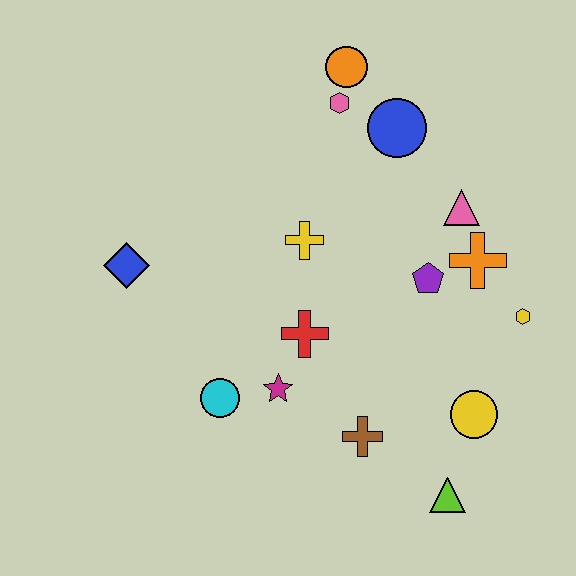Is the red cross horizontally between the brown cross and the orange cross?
No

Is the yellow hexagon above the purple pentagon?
No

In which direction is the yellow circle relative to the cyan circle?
The yellow circle is to the right of the cyan circle.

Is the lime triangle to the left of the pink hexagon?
No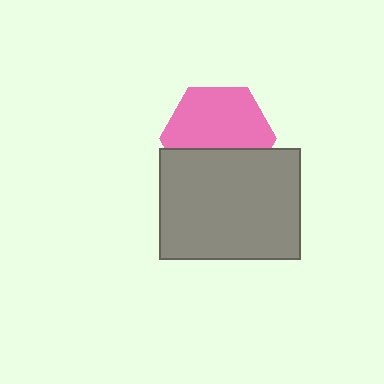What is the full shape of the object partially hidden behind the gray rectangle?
The partially hidden object is a pink hexagon.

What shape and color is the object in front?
The object in front is a gray rectangle.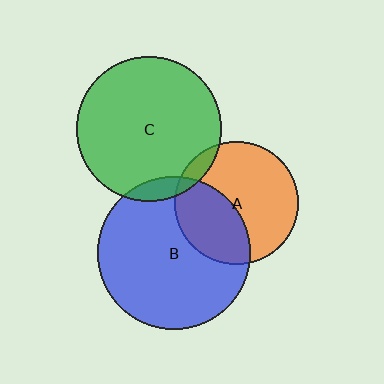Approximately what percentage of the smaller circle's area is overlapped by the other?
Approximately 40%.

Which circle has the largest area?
Circle B (blue).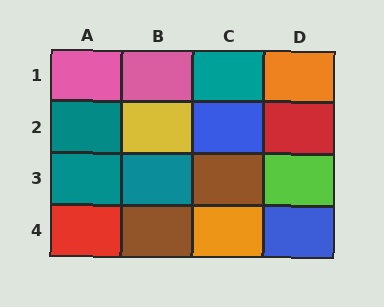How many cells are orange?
2 cells are orange.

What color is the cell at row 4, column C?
Orange.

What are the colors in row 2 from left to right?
Teal, yellow, blue, red.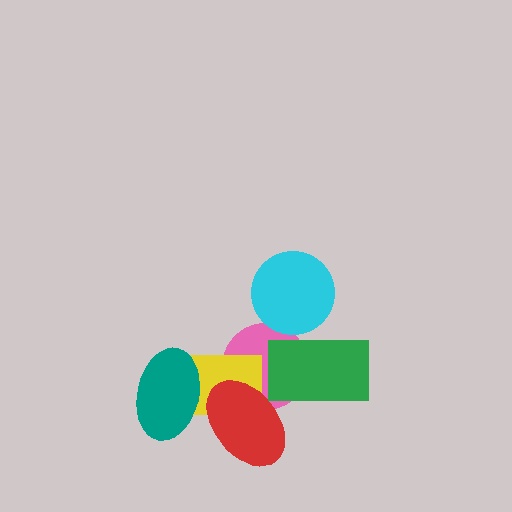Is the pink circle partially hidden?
Yes, it is partially covered by another shape.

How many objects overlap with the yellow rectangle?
3 objects overlap with the yellow rectangle.